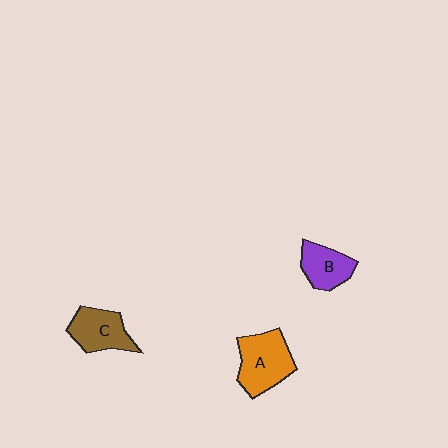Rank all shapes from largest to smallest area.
From largest to smallest: A (orange), C (brown), B (purple).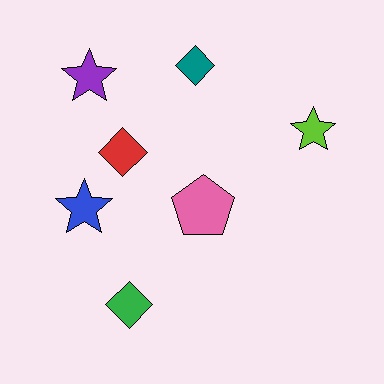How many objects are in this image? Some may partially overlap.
There are 7 objects.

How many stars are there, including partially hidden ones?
There are 3 stars.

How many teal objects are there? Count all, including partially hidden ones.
There is 1 teal object.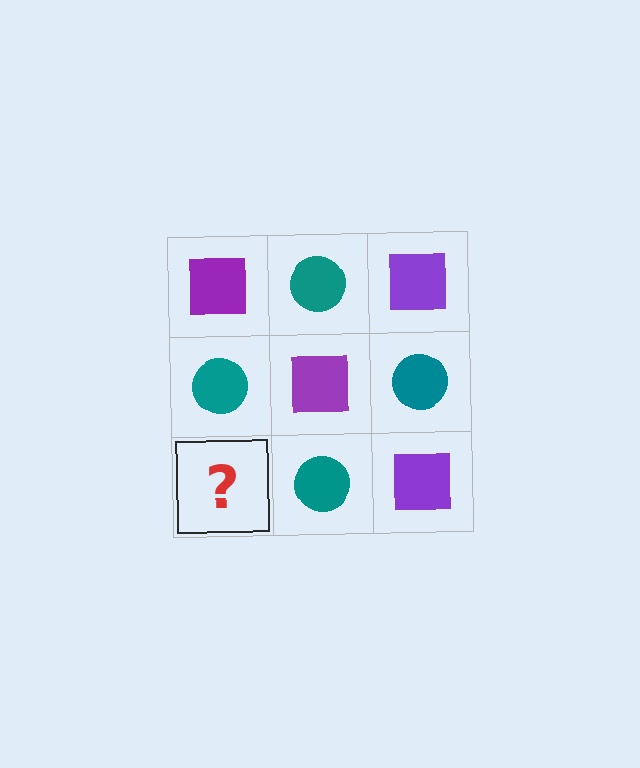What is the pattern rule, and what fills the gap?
The rule is that it alternates purple square and teal circle in a checkerboard pattern. The gap should be filled with a purple square.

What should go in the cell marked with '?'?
The missing cell should contain a purple square.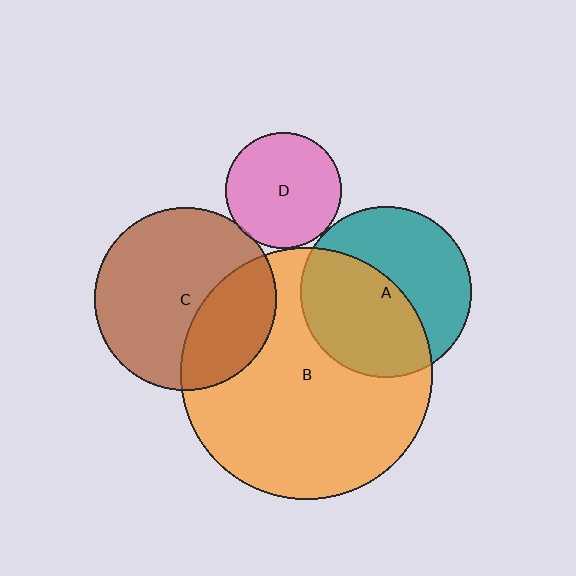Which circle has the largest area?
Circle B (orange).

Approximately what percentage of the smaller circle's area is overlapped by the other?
Approximately 5%.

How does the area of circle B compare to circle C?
Approximately 1.9 times.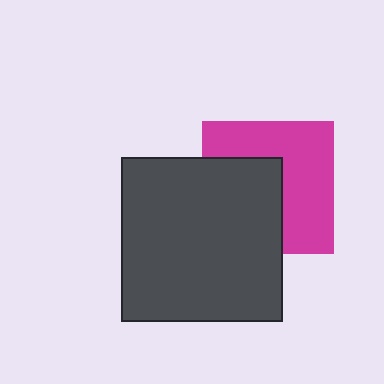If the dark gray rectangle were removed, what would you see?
You would see the complete magenta square.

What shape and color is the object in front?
The object in front is a dark gray rectangle.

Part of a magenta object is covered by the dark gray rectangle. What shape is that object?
It is a square.